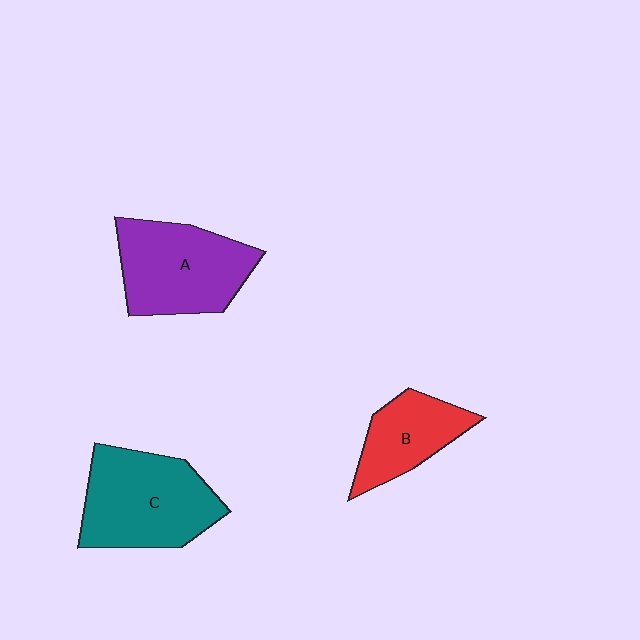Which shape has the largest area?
Shape C (teal).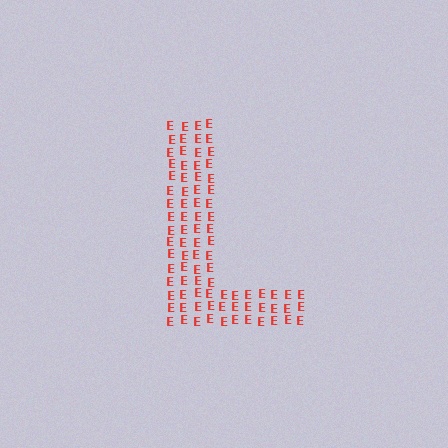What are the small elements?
The small elements are letter E's.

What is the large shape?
The large shape is the letter L.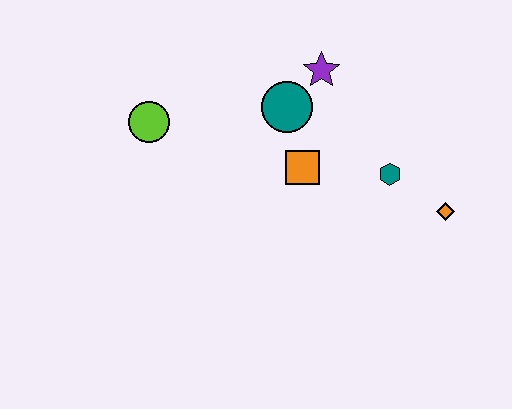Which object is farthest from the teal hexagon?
The lime circle is farthest from the teal hexagon.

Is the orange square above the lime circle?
No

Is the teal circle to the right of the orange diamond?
No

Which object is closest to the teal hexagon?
The orange diamond is closest to the teal hexagon.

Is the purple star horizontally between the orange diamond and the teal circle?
Yes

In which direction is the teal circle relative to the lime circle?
The teal circle is to the right of the lime circle.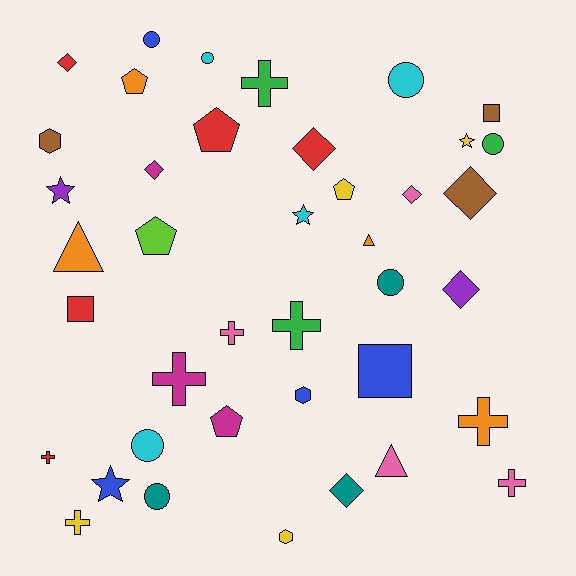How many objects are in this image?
There are 40 objects.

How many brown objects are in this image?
There are 3 brown objects.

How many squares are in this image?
There are 3 squares.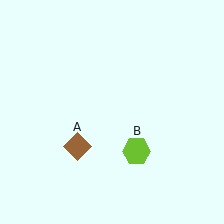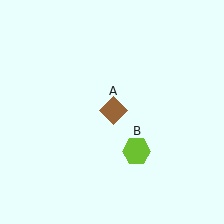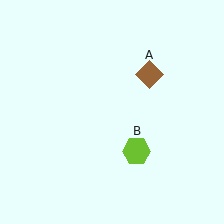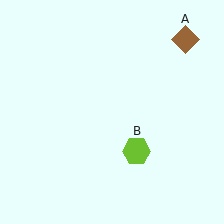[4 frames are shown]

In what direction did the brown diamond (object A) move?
The brown diamond (object A) moved up and to the right.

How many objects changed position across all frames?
1 object changed position: brown diamond (object A).